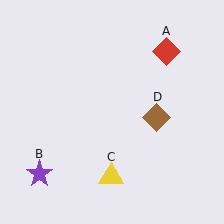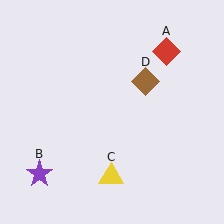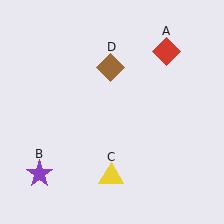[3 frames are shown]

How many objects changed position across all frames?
1 object changed position: brown diamond (object D).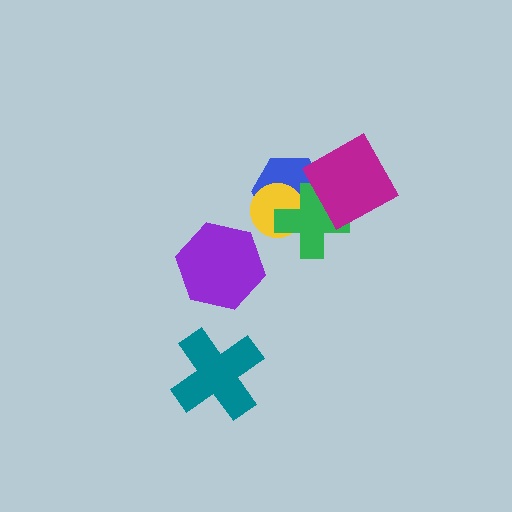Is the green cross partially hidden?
Yes, it is partially covered by another shape.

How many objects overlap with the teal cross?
0 objects overlap with the teal cross.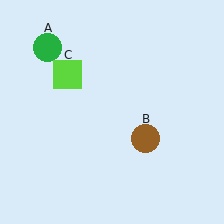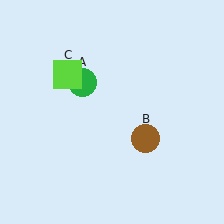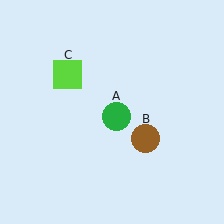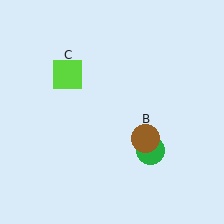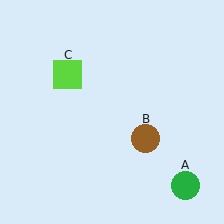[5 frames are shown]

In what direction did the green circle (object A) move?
The green circle (object A) moved down and to the right.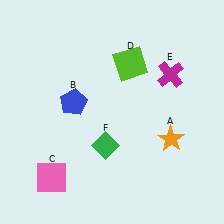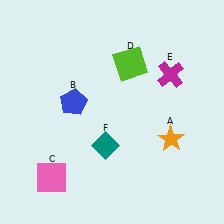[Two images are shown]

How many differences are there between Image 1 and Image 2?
There is 1 difference between the two images.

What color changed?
The diamond (F) changed from green in Image 1 to teal in Image 2.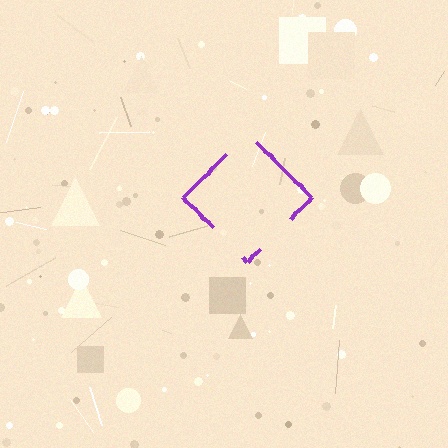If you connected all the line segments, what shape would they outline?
They would outline a diamond.